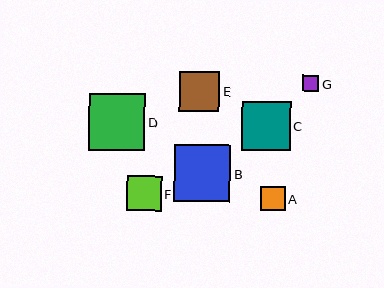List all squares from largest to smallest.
From largest to smallest: D, B, C, E, F, A, G.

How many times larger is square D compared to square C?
Square D is approximately 1.2 times the size of square C.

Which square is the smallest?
Square G is the smallest with a size of approximately 16 pixels.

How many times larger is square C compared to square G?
Square C is approximately 3.0 times the size of square G.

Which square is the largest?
Square D is the largest with a size of approximately 57 pixels.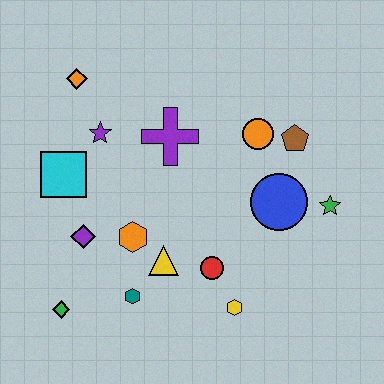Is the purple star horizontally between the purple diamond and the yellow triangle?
Yes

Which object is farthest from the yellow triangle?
The orange diamond is farthest from the yellow triangle.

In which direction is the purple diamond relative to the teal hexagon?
The purple diamond is above the teal hexagon.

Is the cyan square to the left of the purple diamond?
Yes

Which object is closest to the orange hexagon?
The yellow triangle is closest to the orange hexagon.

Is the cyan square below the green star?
No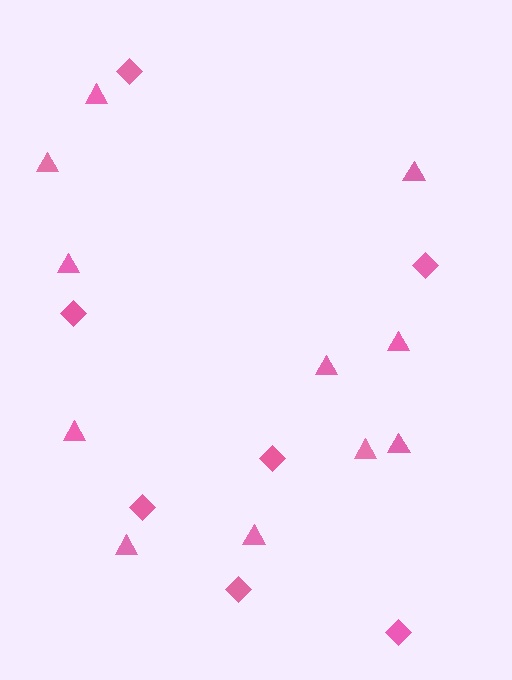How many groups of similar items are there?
There are 2 groups: one group of triangles (11) and one group of diamonds (7).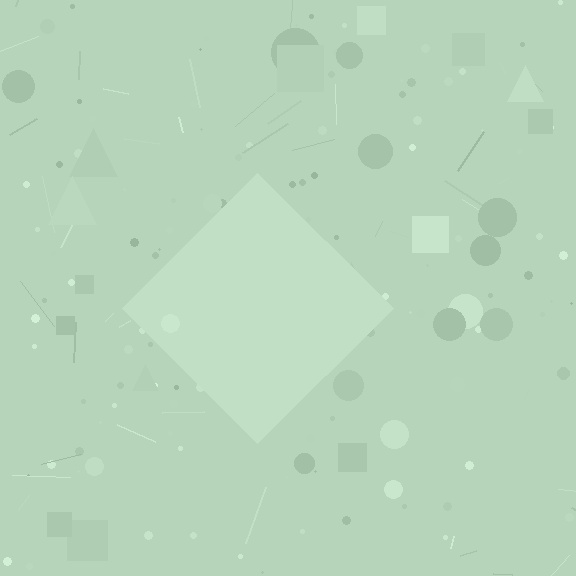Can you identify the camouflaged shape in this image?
The camouflaged shape is a diamond.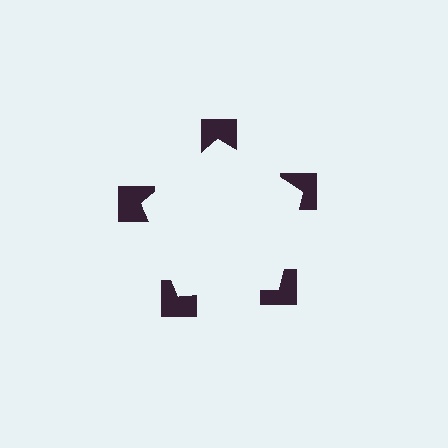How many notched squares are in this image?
There are 5 — one at each vertex of the illusory pentagon.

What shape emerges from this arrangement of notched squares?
An illusory pentagon — its edges are inferred from the aligned wedge cuts in the notched squares, not physically drawn.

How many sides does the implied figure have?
5 sides.